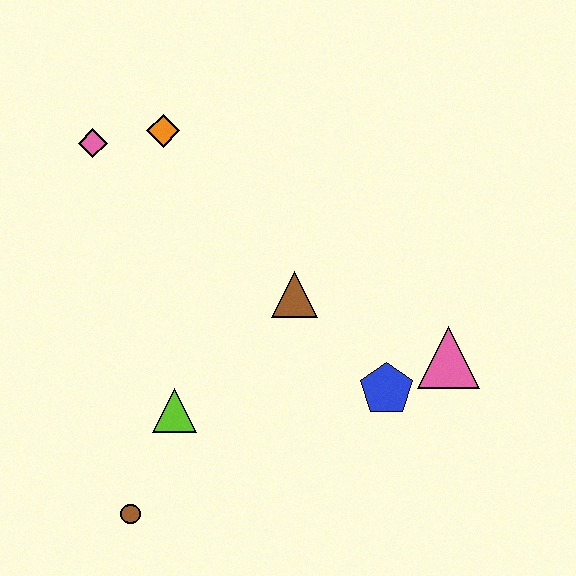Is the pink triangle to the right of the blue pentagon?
Yes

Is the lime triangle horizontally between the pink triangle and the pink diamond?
Yes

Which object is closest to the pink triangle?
The blue pentagon is closest to the pink triangle.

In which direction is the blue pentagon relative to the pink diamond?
The blue pentagon is to the right of the pink diamond.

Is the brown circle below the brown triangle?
Yes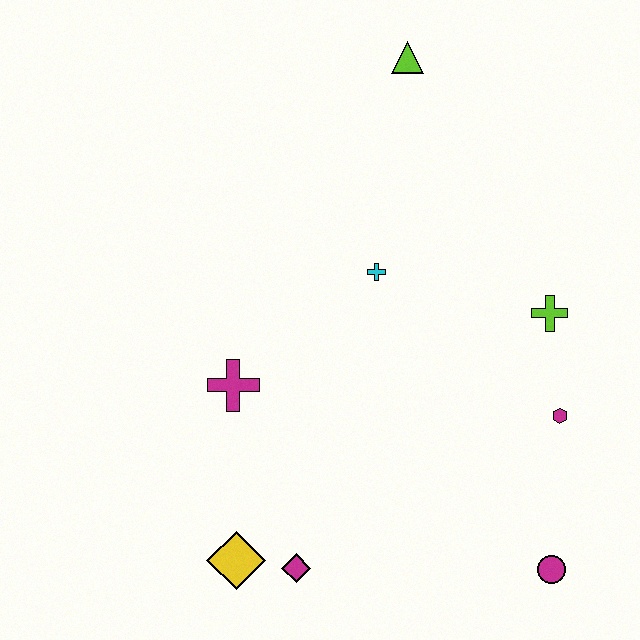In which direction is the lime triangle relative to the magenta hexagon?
The lime triangle is above the magenta hexagon.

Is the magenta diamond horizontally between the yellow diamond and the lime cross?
Yes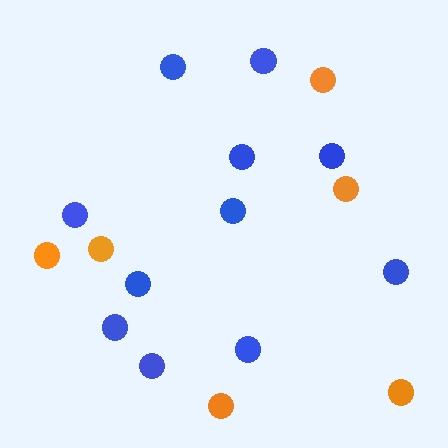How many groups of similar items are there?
There are 2 groups: one group of blue circles (11) and one group of orange circles (6).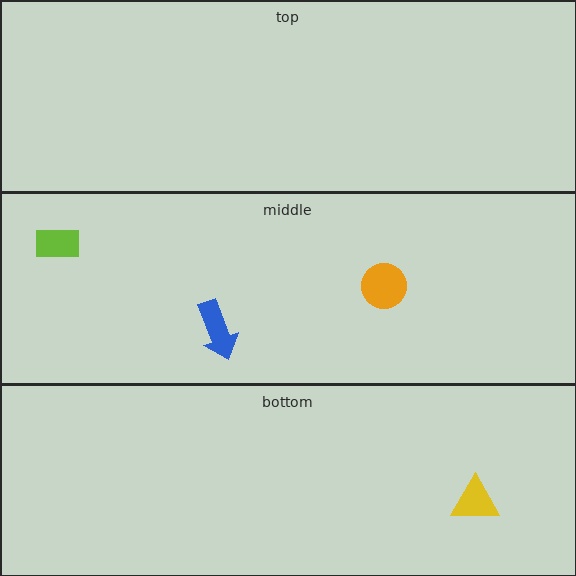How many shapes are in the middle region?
3.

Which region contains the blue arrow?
The middle region.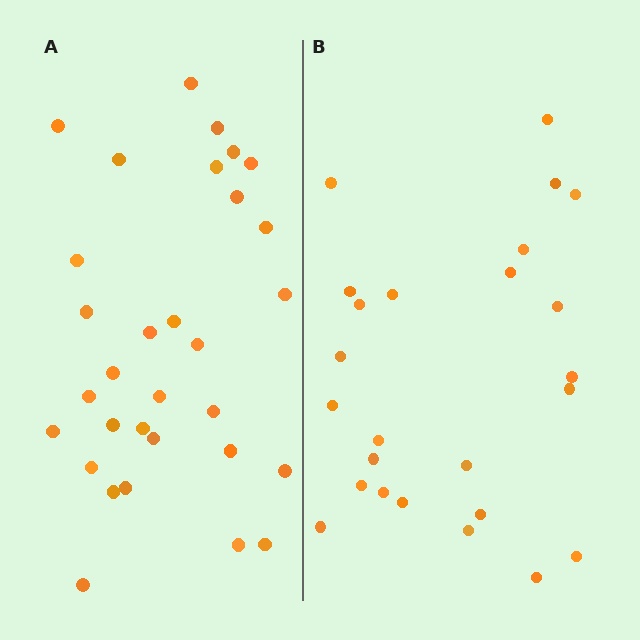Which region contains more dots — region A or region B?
Region A (the left region) has more dots.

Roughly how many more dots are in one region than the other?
Region A has about 6 more dots than region B.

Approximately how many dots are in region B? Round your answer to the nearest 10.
About 20 dots. (The exact count is 25, which rounds to 20.)